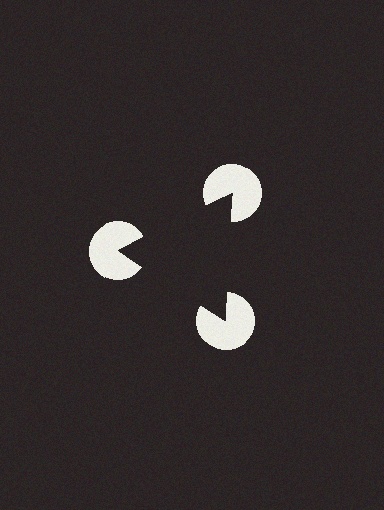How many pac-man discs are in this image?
There are 3 — one at each vertex of the illusory triangle.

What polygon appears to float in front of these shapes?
An illusory triangle — its edges are inferred from the aligned wedge cuts in the pac-man discs, not physically drawn.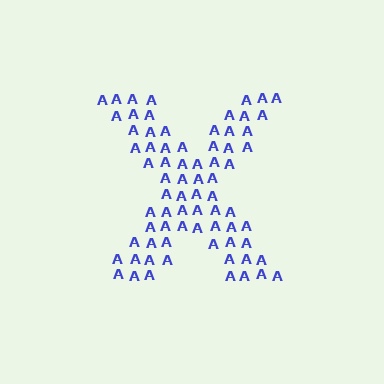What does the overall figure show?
The overall figure shows the letter X.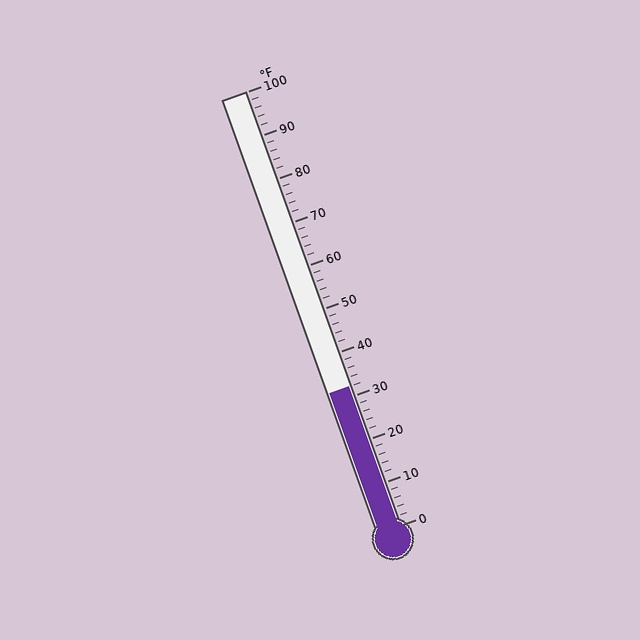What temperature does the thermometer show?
The thermometer shows approximately 32°F.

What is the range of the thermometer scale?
The thermometer scale ranges from 0°F to 100°F.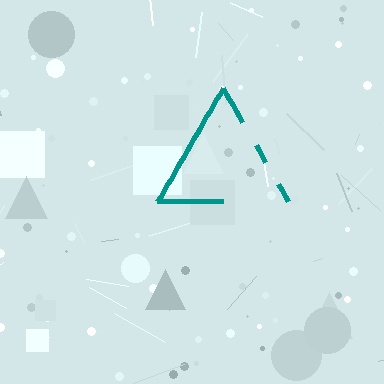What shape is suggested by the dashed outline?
The dashed outline suggests a triangle.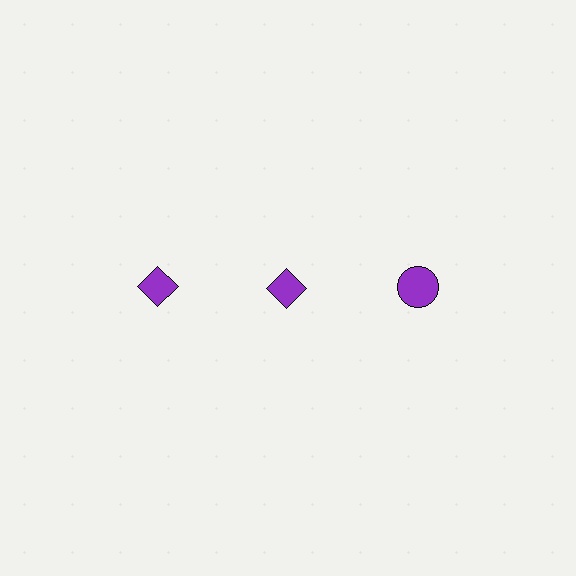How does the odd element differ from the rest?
It has a different shape: circle instead of diamond.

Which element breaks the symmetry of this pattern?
The purple circle in the top row, center column breaks the symmetry. All other shapes are purple diamonds.